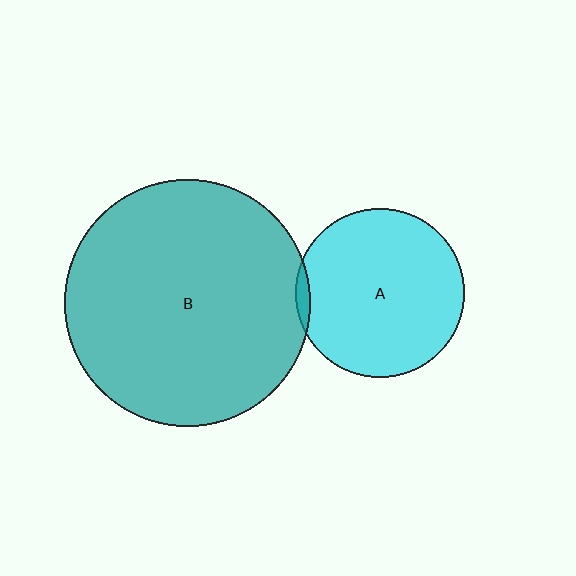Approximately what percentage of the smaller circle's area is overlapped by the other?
Approximately 5%.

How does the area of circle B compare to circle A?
Approximately 2.1 times.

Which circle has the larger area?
Circle B (teal).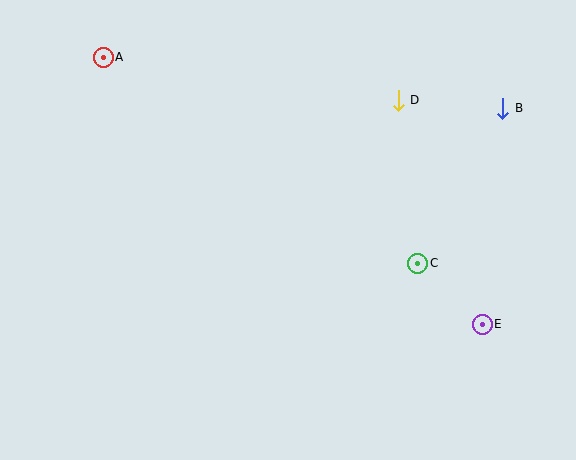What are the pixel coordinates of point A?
Point A is at (103, 57).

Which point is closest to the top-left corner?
Point A is closest to the top-left corner.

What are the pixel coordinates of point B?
Point B is at (503, 108).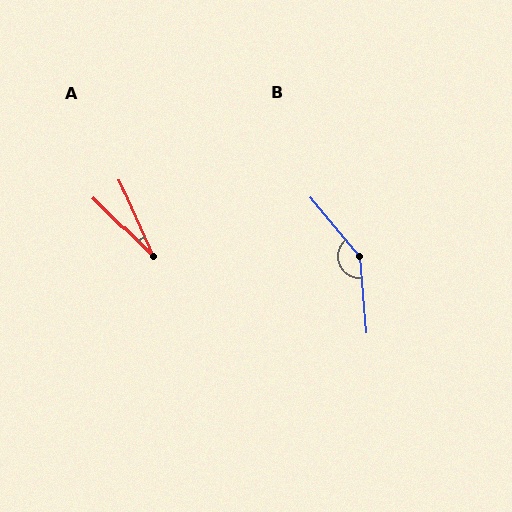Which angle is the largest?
B, at approximately 145 degrees.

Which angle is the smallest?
A, at approximately 21 degrees.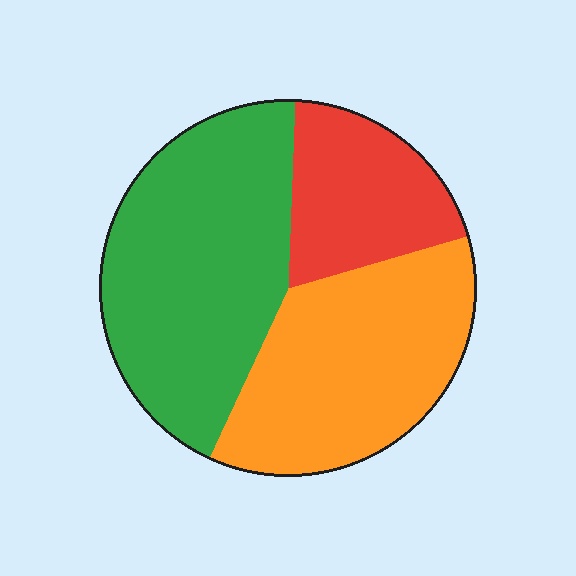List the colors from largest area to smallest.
From largest to smallest: green, orange, red.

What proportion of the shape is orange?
Orange takes up about three eighths (3/8) of the shape.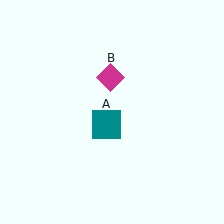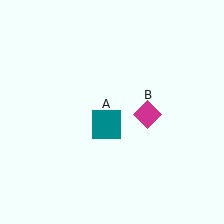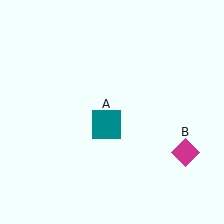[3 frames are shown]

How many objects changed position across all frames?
1 object changed position: magenta diamond (object B).